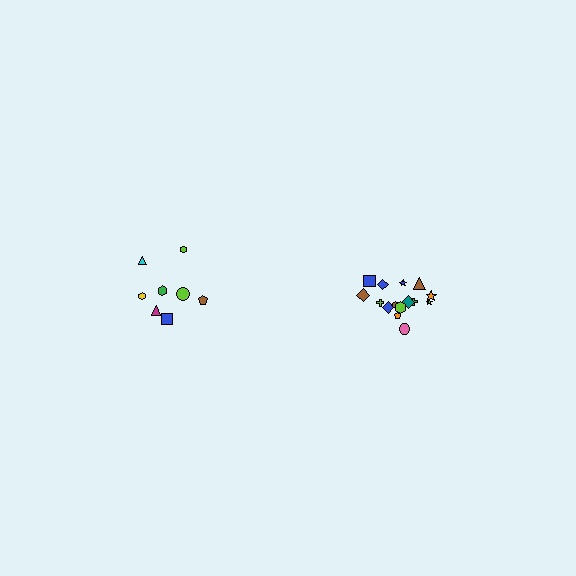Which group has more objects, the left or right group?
The right group.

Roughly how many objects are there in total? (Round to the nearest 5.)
Roughly 25 objects in total.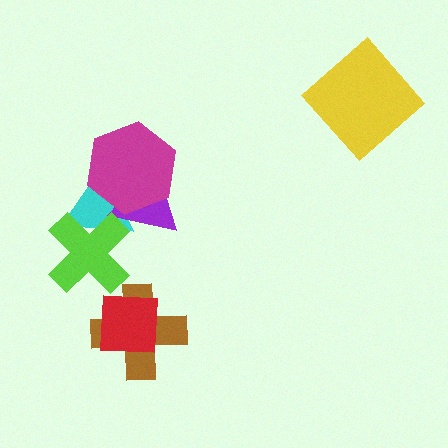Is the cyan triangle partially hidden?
Yes, it is partially covered by another shape.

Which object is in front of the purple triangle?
The magenta hexagon is in front of the purple triangle.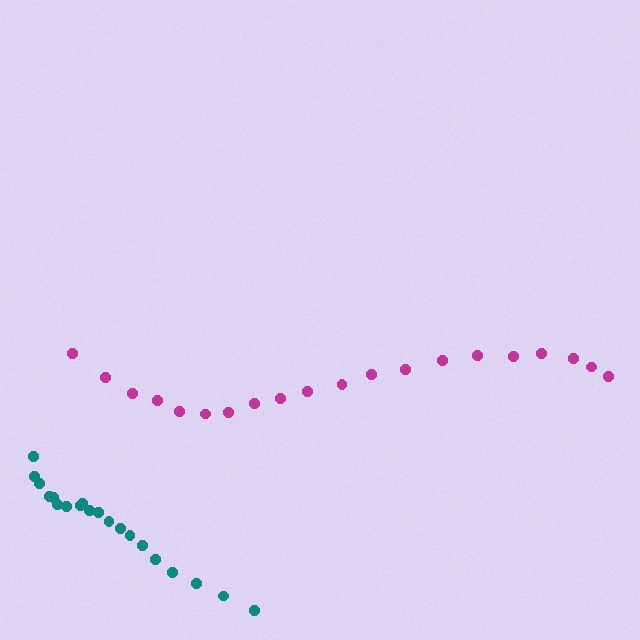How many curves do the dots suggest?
There are 2 distinct paths.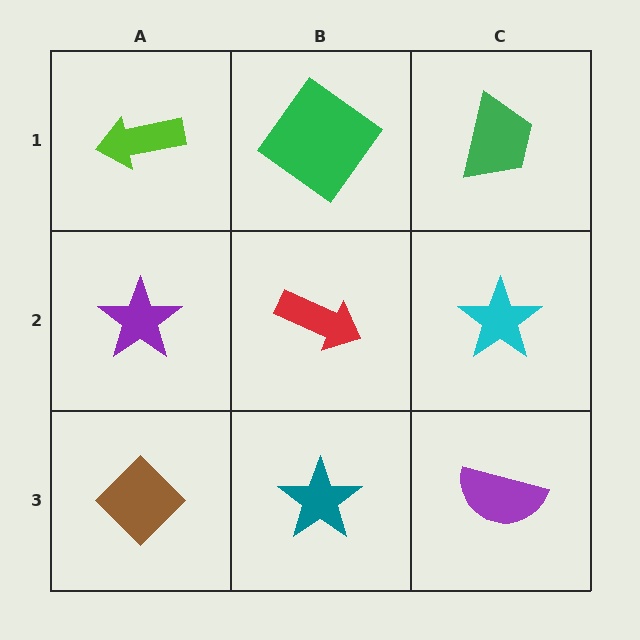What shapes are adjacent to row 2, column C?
A green trapezoid (row 1, column C), a purple semicircle (row 3, column C), a red arrow (row 2, column B).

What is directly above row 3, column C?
A cyan star.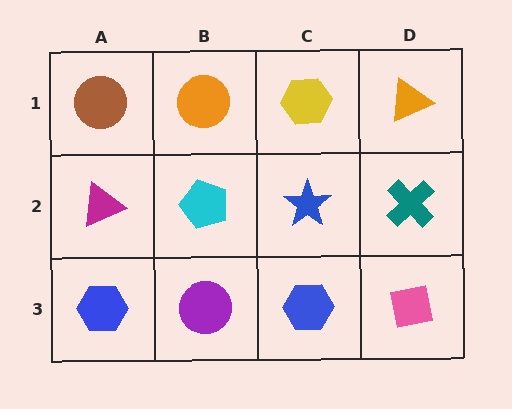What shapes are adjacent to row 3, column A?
A magenta triangle (row 2, column A), a purple circle (row 3, column B).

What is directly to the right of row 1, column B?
A yellow hexagon.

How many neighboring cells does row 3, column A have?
2.